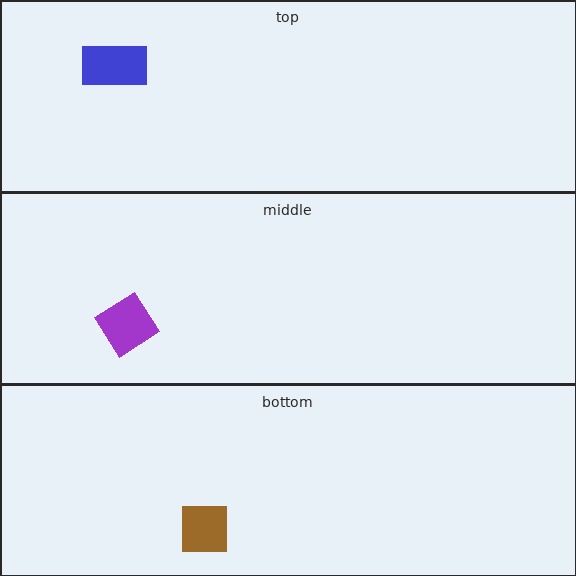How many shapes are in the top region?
1.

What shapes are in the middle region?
The purple diamond.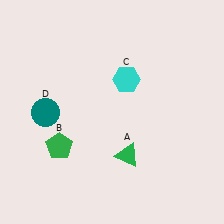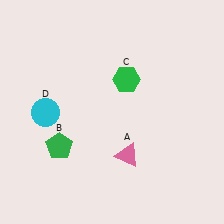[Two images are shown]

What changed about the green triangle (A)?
In Image 1, A is green. In Image 2, it changed to pink.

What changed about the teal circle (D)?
In Image 1, D is teal. In Image 2, it changed to cyan.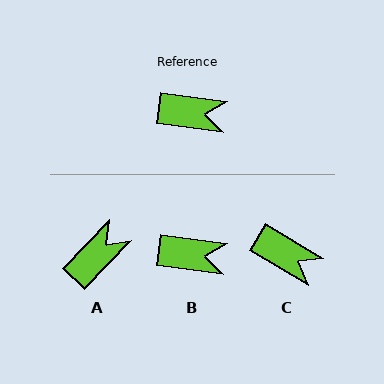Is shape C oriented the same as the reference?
No, it is off by about 23 degrees.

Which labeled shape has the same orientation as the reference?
B.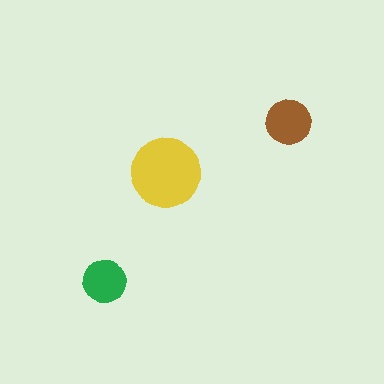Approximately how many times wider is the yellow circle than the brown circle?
About 1.5 times wider.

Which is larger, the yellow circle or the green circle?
The yellow one.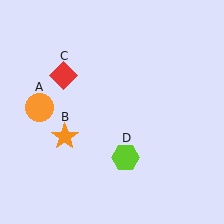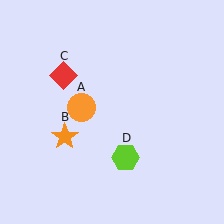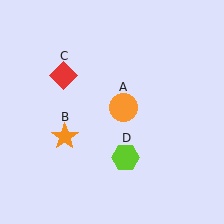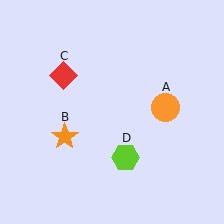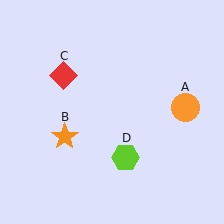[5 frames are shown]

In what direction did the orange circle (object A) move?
The orange circle (object A) moved right.